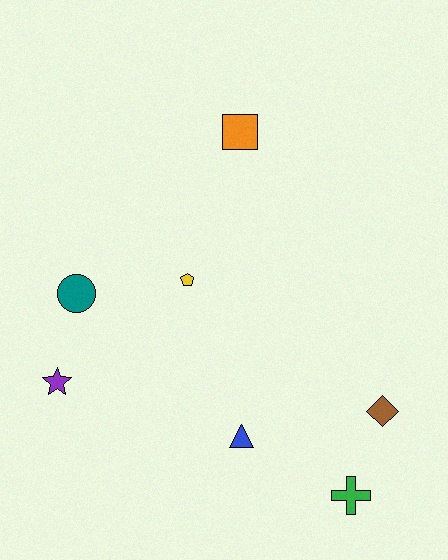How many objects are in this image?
There are 7 objects.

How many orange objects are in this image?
There is 1 orange object.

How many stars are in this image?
There is 1 star.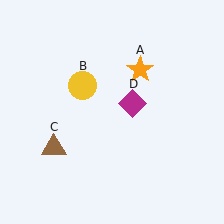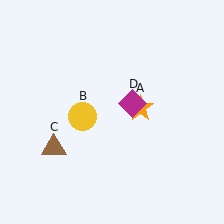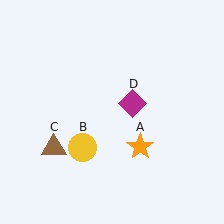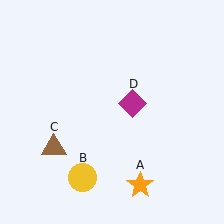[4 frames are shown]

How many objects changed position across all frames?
2 objects changed position: orange star (object A), yellow circle (object B).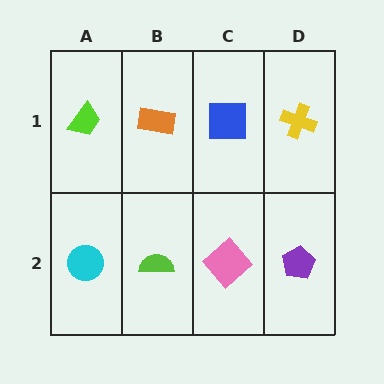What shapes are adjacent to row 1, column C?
A pink diamond (row 2, column C), an orange rectangle (row 1, column B), a yellow cross (row 1, column D).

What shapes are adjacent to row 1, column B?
A lime semicircle (row 2, column B), a lime trapezoid (row 1, column A), a blue square (row 1, column C).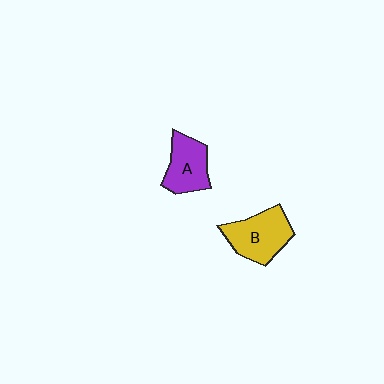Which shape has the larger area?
Shape B (yellow).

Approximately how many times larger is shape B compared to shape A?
Approximately 1.2 times.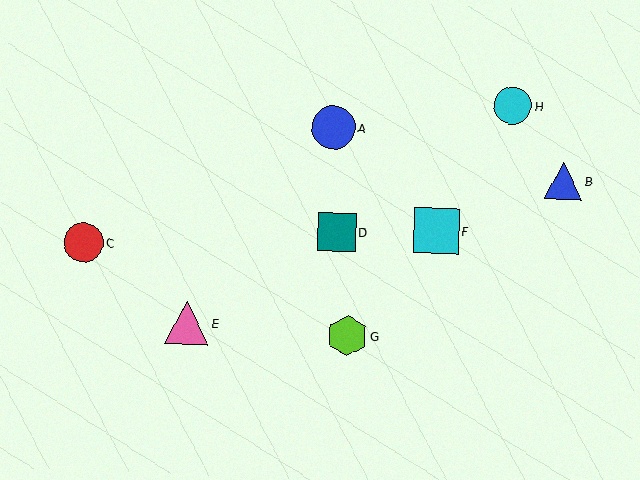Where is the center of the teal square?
The center of the teal square is at (337, 232).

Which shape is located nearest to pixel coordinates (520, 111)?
The cyan circle (labeled H) at (513, 105) is nearest to that location.